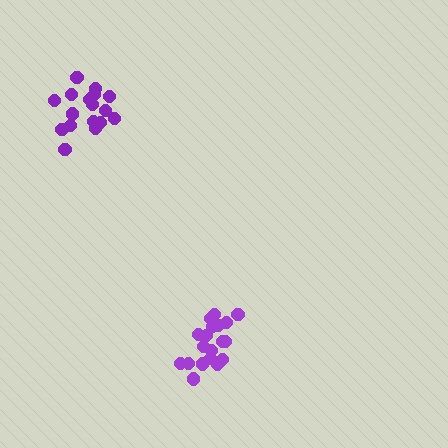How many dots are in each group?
Group 1: 17 dots, Group 2: 19 dots (36 total).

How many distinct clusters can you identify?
There are 2 distinct clusters.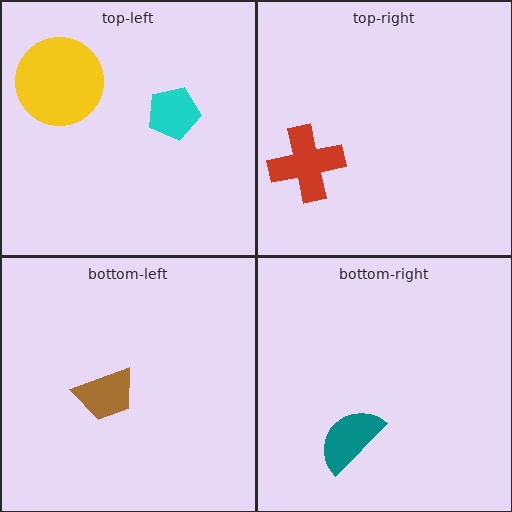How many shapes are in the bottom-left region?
1.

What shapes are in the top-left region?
The yellow circle, the cyan pentagon.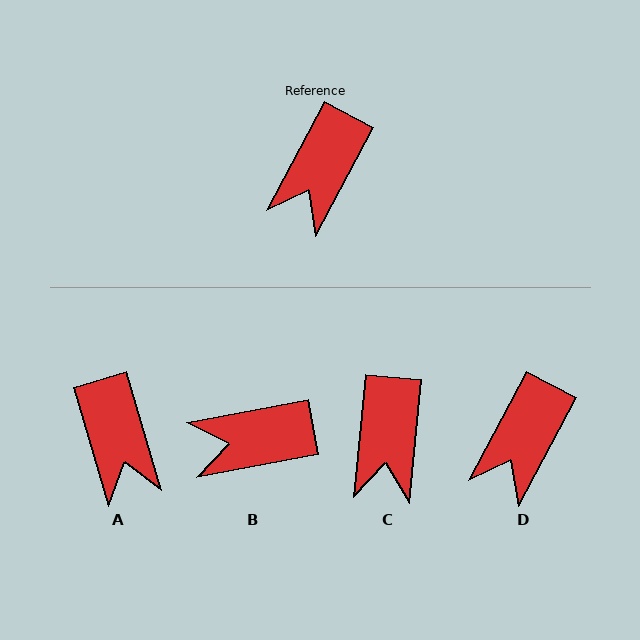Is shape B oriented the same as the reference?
No, it is off by about 51 degrees.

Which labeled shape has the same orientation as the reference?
D.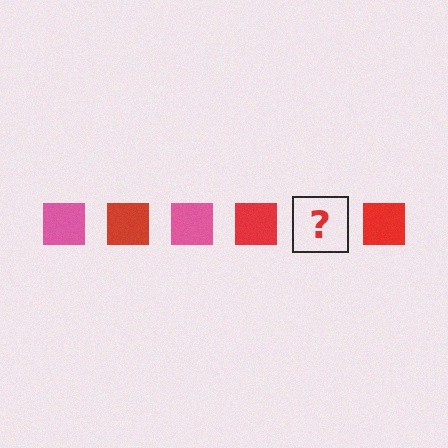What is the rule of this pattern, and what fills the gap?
The rule is that the pattern cycles through pink, red squares. The gap should be filled with a pink square.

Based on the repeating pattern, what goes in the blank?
The blank should be a pink square.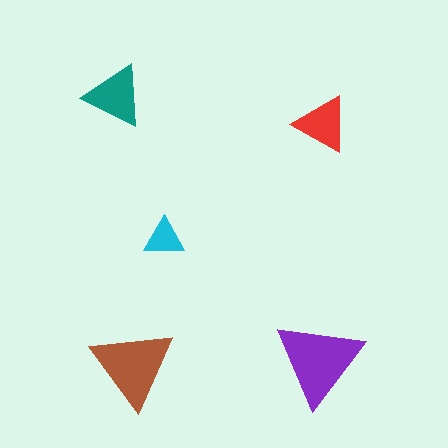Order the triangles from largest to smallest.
the purple one, the brown one, the teal one, the red one, the cyan one.